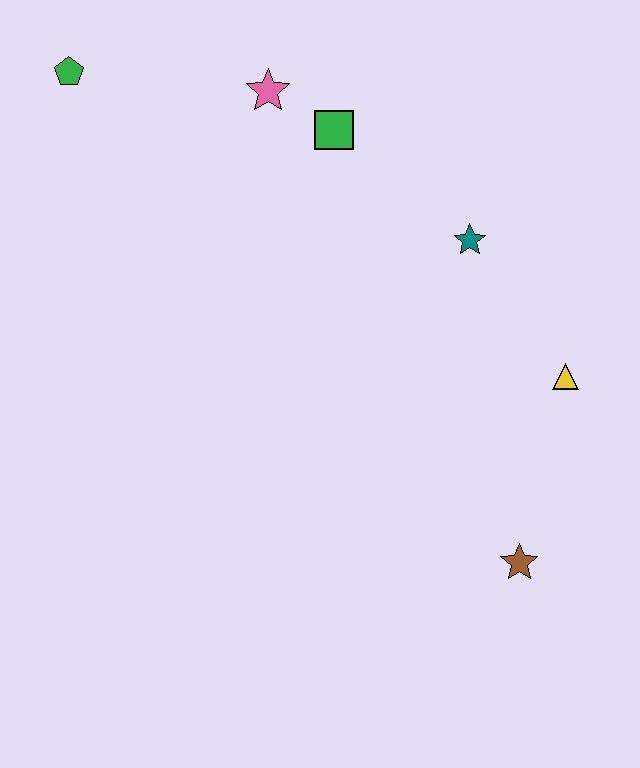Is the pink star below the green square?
No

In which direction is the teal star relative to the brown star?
The teal star is above the brown star.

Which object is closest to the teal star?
The yellow triangle is closest to the teal star.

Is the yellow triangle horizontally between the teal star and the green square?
No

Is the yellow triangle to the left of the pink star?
No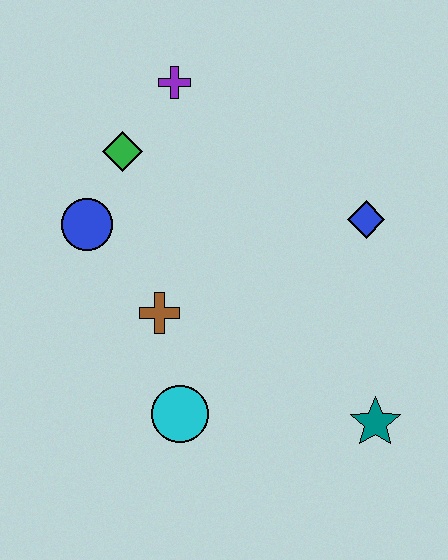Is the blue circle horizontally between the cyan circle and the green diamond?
No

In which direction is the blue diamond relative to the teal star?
The blue diamond is above the teal star.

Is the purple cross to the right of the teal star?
No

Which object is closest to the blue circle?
The green diamond is closest to the blue circle.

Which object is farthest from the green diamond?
The teal star is farthest from the green diamond.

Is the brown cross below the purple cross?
Yes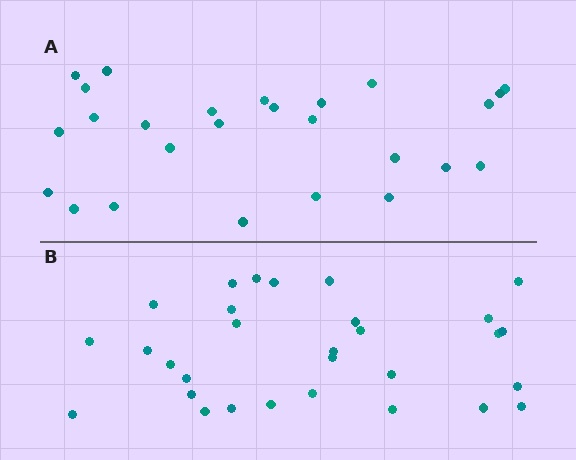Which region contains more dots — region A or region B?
Region B (the bottom region) has more dots.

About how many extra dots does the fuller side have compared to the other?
Region B has about 4 more dots than region A.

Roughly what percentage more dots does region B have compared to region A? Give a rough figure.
About 15% more.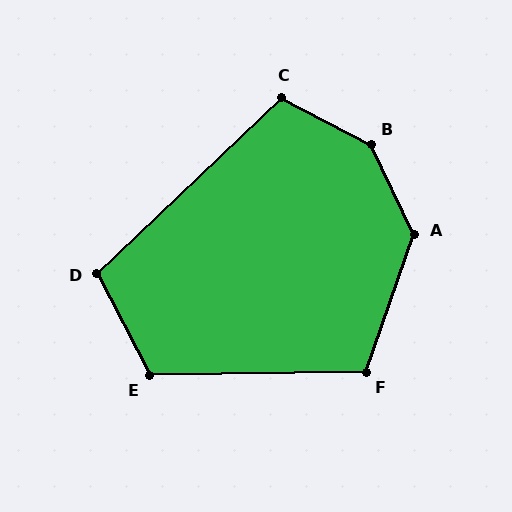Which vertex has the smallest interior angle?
D, at approximately 106 degrees.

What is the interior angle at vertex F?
Approximately 110 degrees (obtuse).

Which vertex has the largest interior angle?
B, at approximately 143 degrees.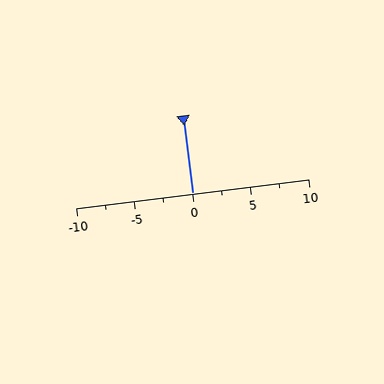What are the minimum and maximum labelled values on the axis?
The axis runs from -10 to 10.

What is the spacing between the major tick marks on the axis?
The major ticks are spaced 5 apart.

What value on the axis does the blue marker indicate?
The marker indicates approximately 0.